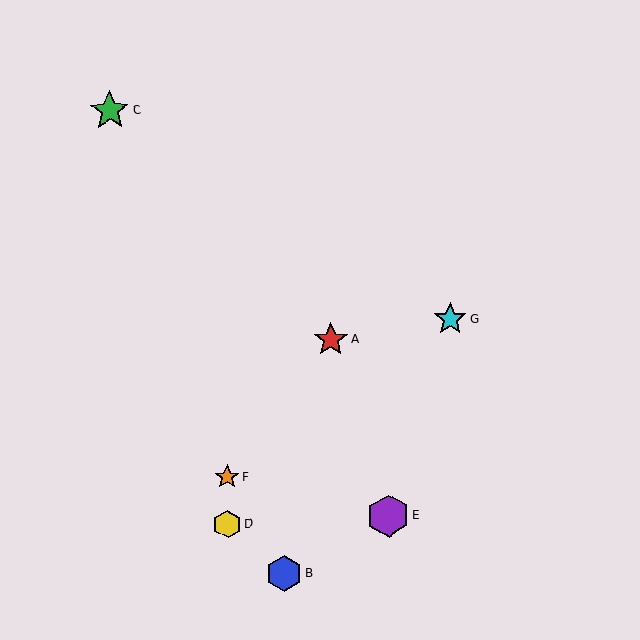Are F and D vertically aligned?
Yes, both are at x≈227.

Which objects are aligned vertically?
Objects D, F are aligned vertically.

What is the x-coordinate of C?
Object C is at x≈110.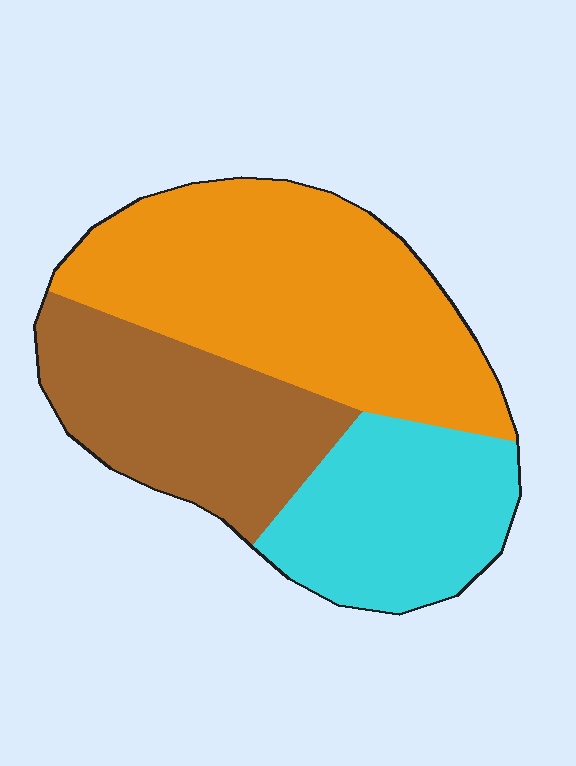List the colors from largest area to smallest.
From largest to smallest: orange, brown, cyan.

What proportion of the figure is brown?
Brown covers 29% of the figure.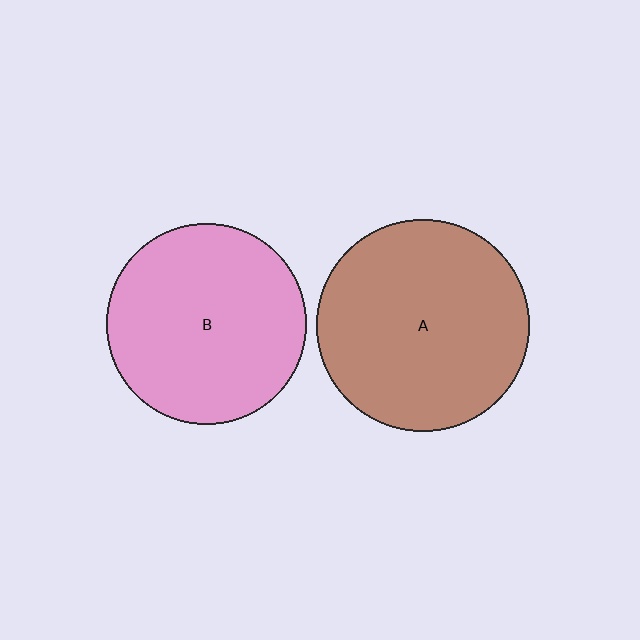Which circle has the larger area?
Circle A (brown).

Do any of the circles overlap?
No, none of the circles overlap.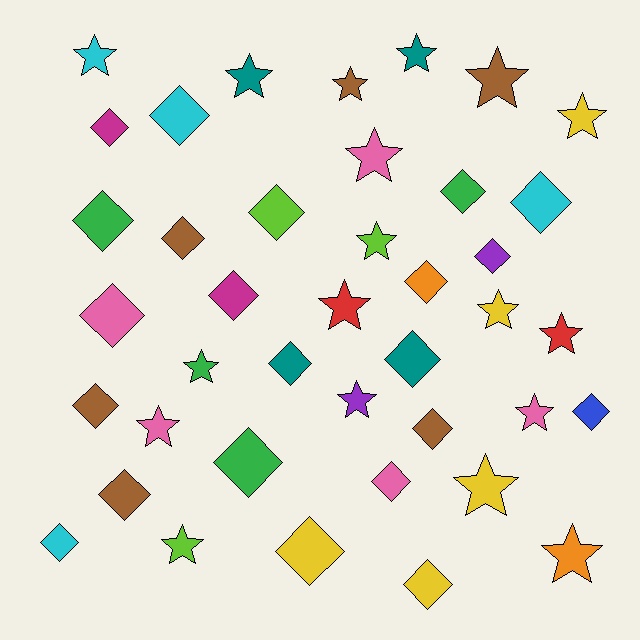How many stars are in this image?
There are 18 stars.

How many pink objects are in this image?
There are 5 pink objects.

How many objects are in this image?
There are 40 objects.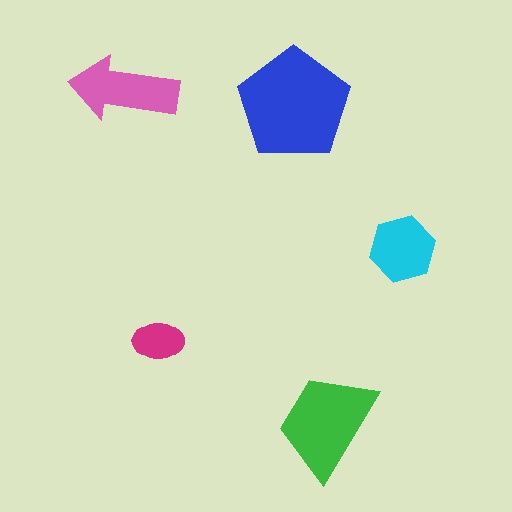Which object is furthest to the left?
The pink arrow is leftmost.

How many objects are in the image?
There are 5 objects in the image.